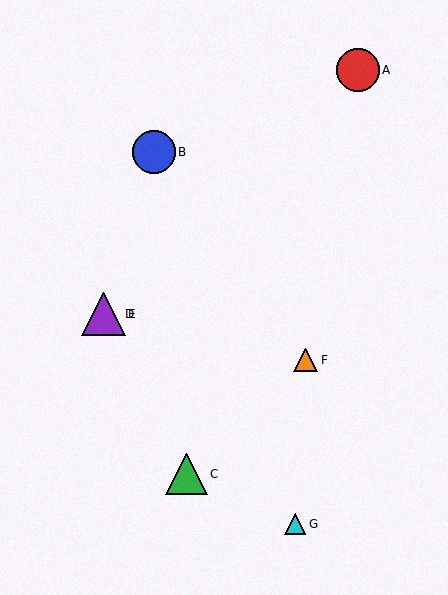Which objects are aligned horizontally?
Objects D, E are aligned horizontally.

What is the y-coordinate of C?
Object C is at y≈474.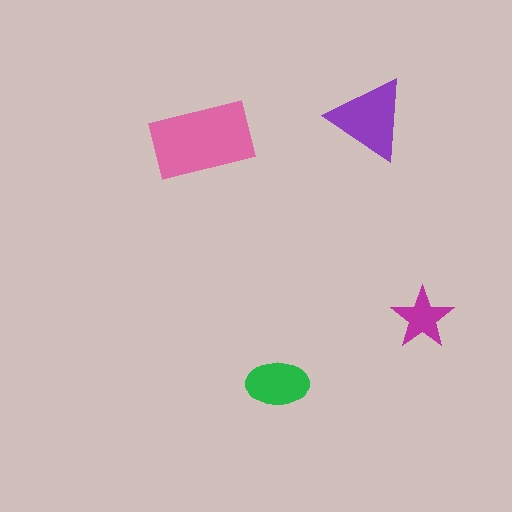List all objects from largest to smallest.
The pink rectangle, the purple triangle, the green ellipse, the magenta star.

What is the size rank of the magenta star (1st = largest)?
4th.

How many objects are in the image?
There are 4 objects in the image.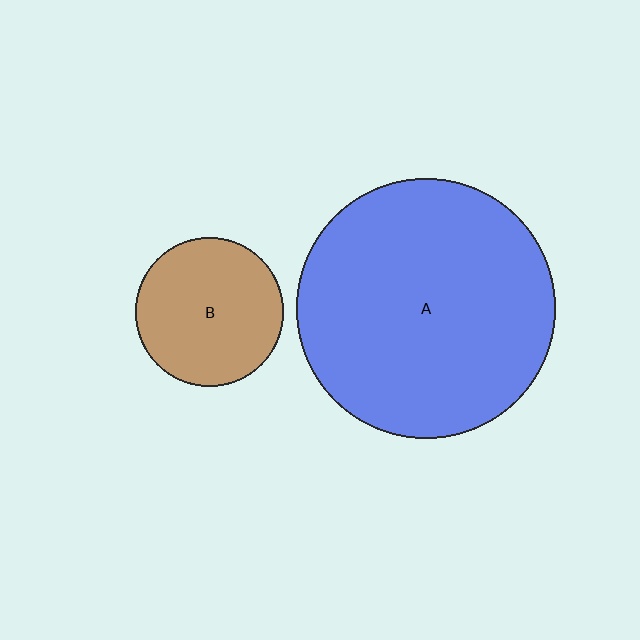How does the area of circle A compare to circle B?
Approximately 3.1 times.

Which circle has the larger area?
Circle A (blue).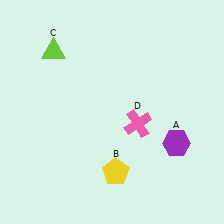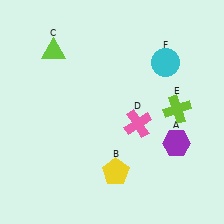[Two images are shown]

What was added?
A lime cross (E), a cyan circle (F) were added in Image 2.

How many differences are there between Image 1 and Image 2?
There are 2 differences between the two images.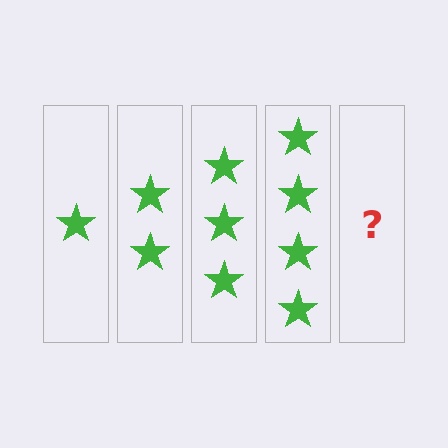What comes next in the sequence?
The next element should be 5 stars.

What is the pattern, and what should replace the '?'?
The pattern is that each step adds one more star. The '?' should be 5 stars.